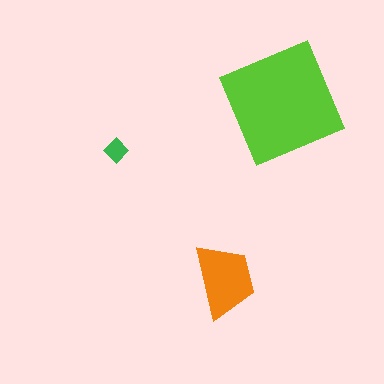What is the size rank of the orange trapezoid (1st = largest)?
2nd.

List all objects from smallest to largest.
The green diamond, the orange trapezoid, the lime square.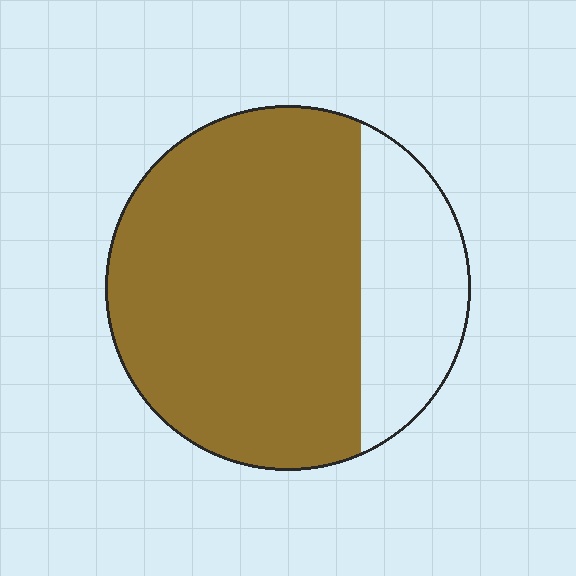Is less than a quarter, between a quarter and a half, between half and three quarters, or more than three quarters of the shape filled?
Between half and three quarters.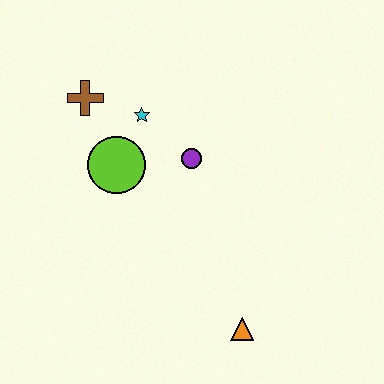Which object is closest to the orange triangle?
The purple circle is closest to the orange triangle.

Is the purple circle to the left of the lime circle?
No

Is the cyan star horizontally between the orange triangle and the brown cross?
Yes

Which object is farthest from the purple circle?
The orange triangle is farthest from the purple circle.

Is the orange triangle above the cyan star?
No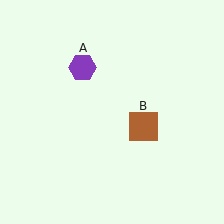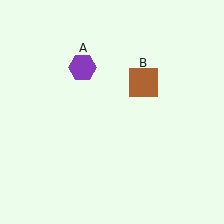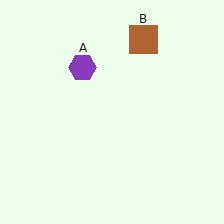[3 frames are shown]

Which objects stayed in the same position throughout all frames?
Purple hexagon (object A) remained stationary.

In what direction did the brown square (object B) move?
The brown square (object B) moved up.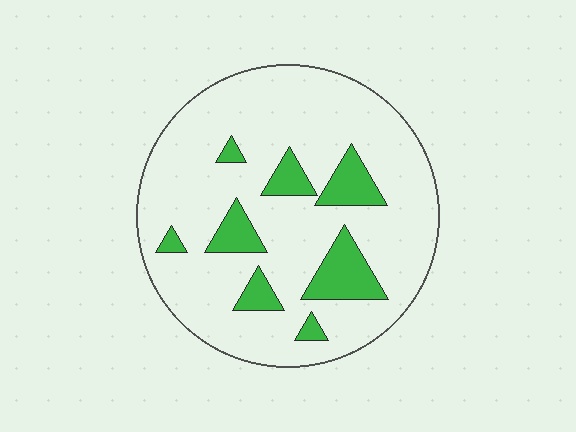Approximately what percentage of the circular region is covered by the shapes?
Approximately 15%.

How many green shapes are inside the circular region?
8.